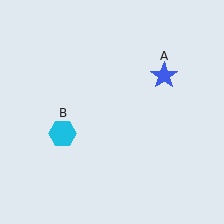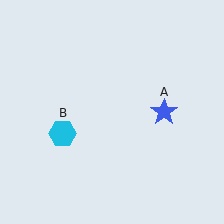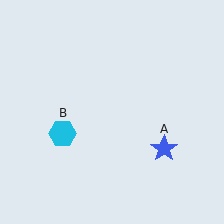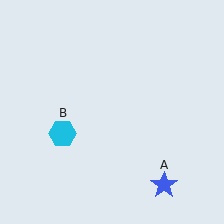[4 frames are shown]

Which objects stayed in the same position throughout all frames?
Cyan hexagon (object B) remained stationary.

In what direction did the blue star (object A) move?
The blue star (object A) moved down.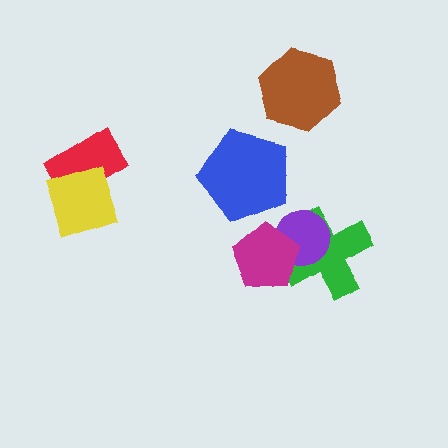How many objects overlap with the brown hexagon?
0 objects overlap with the brown hexagon.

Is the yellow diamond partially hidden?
No, no other shape covers it.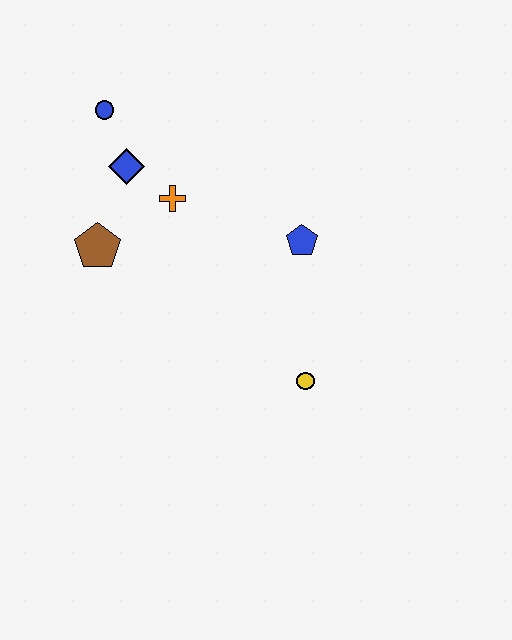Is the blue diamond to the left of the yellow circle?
Yes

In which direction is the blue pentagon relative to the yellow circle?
The blue pentagon is above the yellow circle.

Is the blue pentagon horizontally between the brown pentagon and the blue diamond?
No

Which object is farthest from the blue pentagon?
The blue circle is farthest from the blue pentagon.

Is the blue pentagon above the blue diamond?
No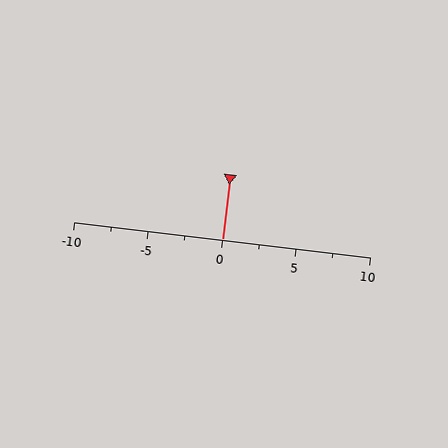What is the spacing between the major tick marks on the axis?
The major ticks are spaced 5 apart.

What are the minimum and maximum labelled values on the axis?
The axis runs from -10 to 10.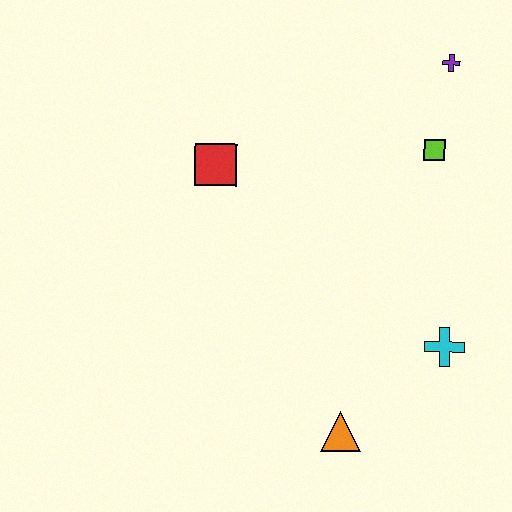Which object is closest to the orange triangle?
The cyan cross is closest to the orange triangle.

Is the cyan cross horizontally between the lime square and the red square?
No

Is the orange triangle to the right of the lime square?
No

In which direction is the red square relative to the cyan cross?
The red square is to the left of the cyan cross.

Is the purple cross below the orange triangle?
No